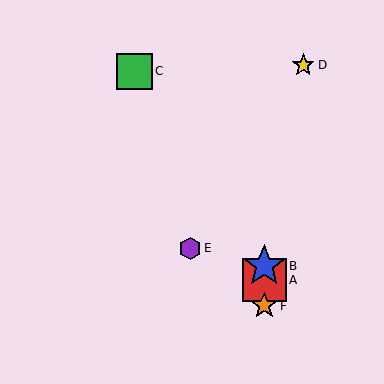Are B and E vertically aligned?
No, B is at x≈264 and E is at x≈190.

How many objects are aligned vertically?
3 objects (A, B, F) are aligned vertically.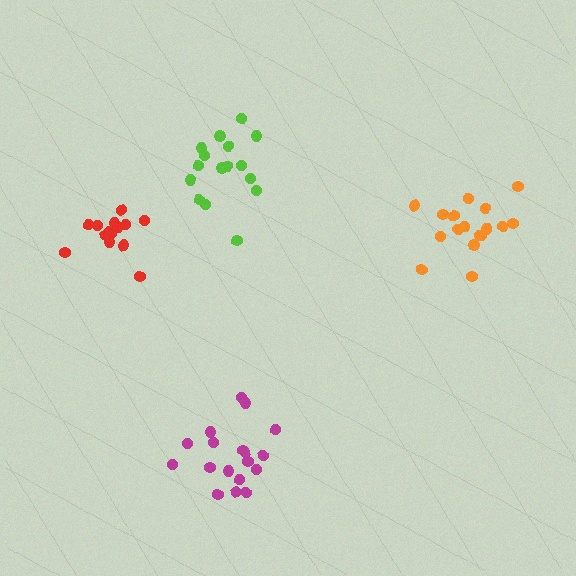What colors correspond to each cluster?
The clusters are colored: magenta, lime, red, orange.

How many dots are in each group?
Group 1: 18 dots, Group 2: 16 dots, Group 3: 14 dots, Group 4: 17 dots (65 total).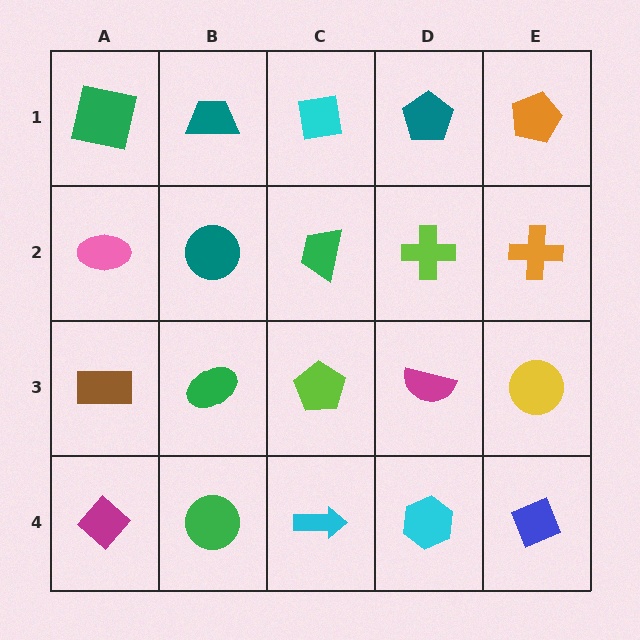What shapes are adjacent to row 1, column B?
A teal circle (row 2, column B), a green square (row 1, column A), a cyan square (row 1, column C).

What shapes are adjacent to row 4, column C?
A lime pentagon (row 3, column C), a green circle (row 4, column B), a cyan hexagon (row 4, column D).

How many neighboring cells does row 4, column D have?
3.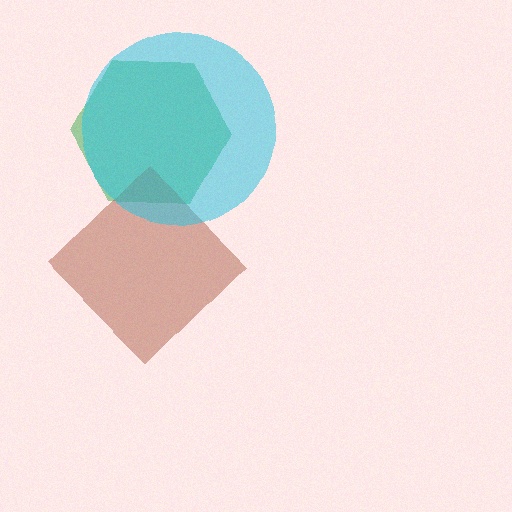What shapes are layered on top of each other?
The layered shapes are: a green hexagon, a brown diamond, a cyan circle.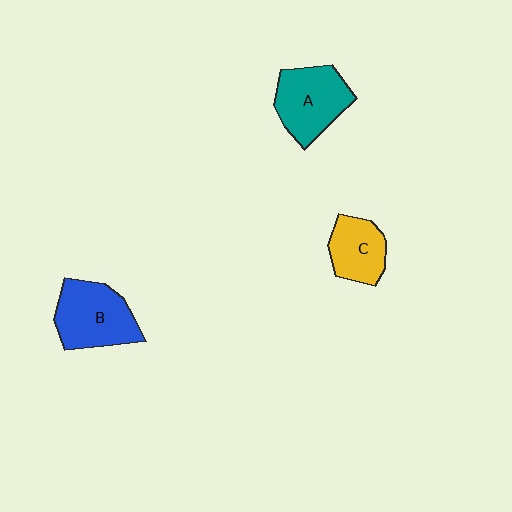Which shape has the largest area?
Shape B (blue).